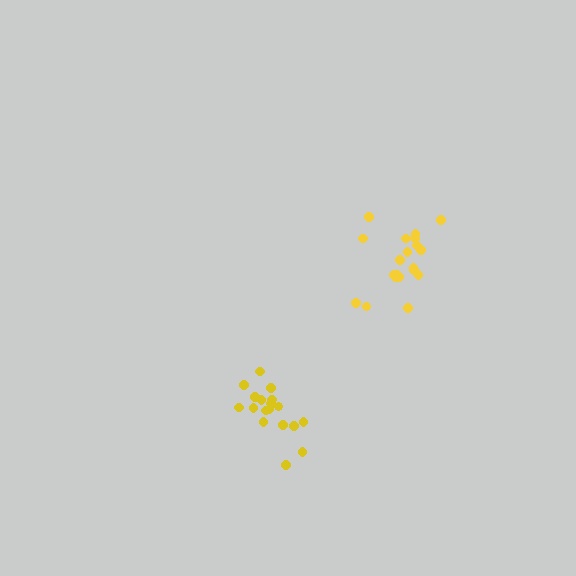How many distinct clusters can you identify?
There are 2 distinct clusters.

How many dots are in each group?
Group 1: 18 dots, Group 2: 20 dots (38 total).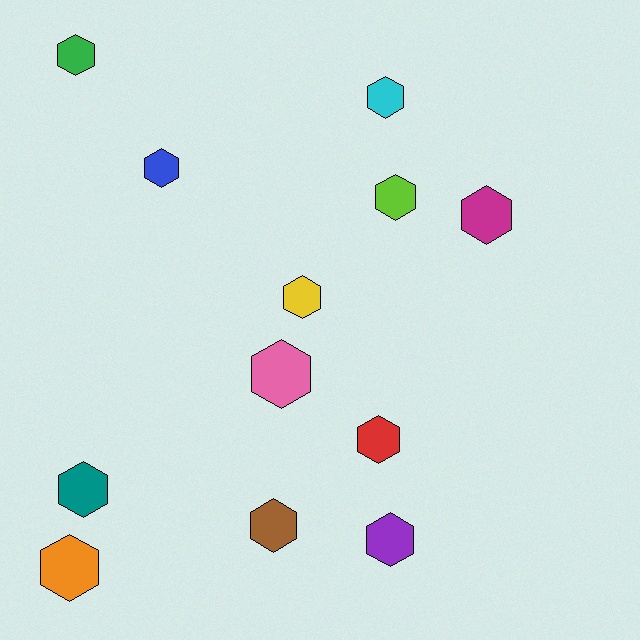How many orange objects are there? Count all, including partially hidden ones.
There is 1 orange object.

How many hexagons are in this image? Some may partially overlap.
There are 12 hexagons.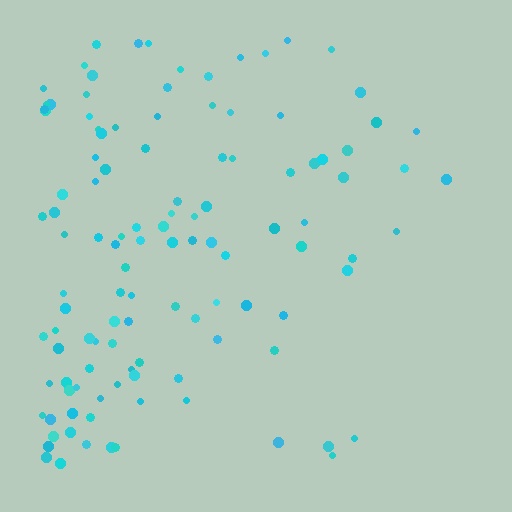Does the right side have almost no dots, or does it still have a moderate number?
Still a moderate number, just noticeably fewer than the left.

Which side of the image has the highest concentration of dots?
The left.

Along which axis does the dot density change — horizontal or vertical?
Horizontal.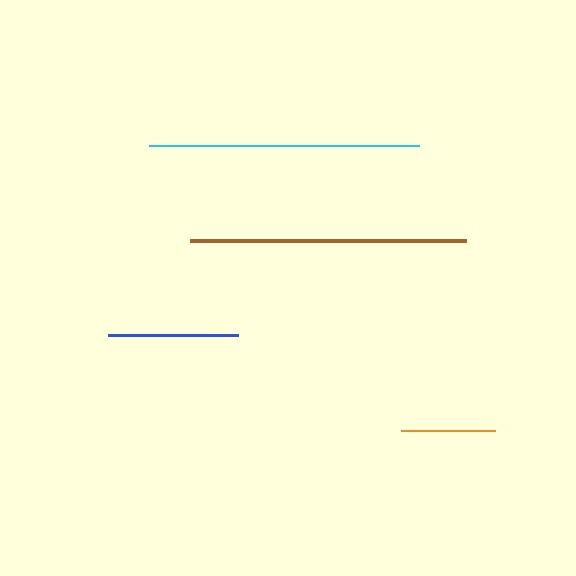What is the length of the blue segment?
The blue segment is approximately 130 pixels long.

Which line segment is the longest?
The brown line is the longest at approximately 276 pixels.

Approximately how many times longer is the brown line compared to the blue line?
The brown line is approximately 2.1 times the length of the blue line.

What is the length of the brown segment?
The brown segment is approximately 276 pixels long.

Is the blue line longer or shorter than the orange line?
The blue line is longer than the orange line.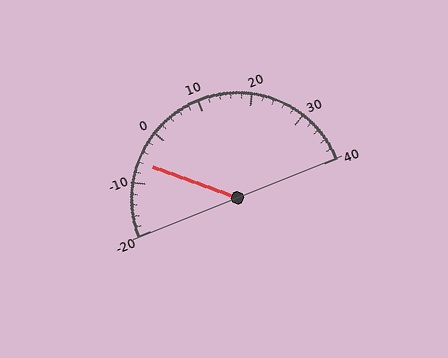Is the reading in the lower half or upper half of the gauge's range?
The reading is in the lower half of the range (-20 to 40).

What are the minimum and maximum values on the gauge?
The gauge ranges from -20 to 40.